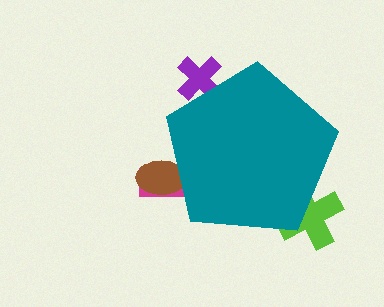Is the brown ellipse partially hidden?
Yes, the brown ellipse is partially hidden behind the teal pentagon.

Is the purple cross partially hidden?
Yes, the purple cross is partially hidden behind the teal pentagon.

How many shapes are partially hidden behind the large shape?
4 shapes are partially hidden.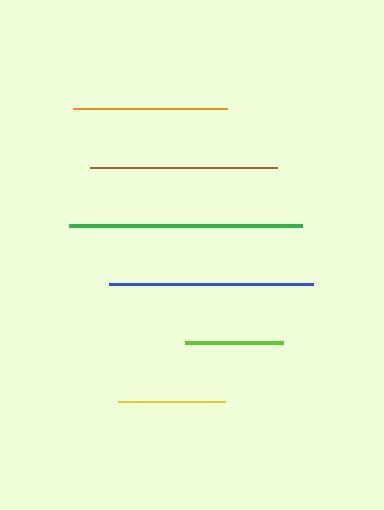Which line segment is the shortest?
The lime line is the shortest at approximately 97 pixels.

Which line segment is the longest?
The green line is the longest at approximately 233 pixels.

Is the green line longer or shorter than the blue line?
The green line is longer than the blue line.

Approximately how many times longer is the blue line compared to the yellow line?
The blue line is approximately 1.9 times the length of the yellow line.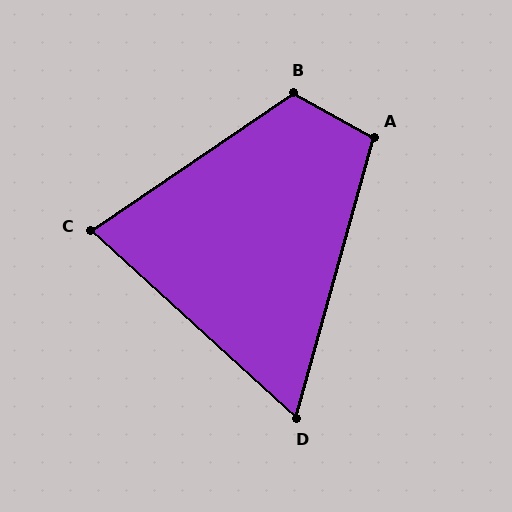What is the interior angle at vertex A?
Approximately 103 degrees (obtuse).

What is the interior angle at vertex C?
Approximately 77 degrees (acute).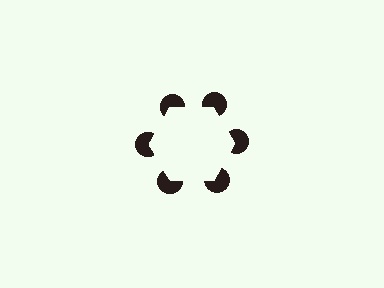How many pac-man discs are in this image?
There are 6 — one at each vertex of the illusory hexagon.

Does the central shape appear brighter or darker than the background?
It typically appears slightly brighter than the background, even though no actual brightness change is drawn.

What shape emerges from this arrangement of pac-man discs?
An illusory hexagon — its edges are inferred from the aligned wedge cuts in the pac-man discs, not physically drawn.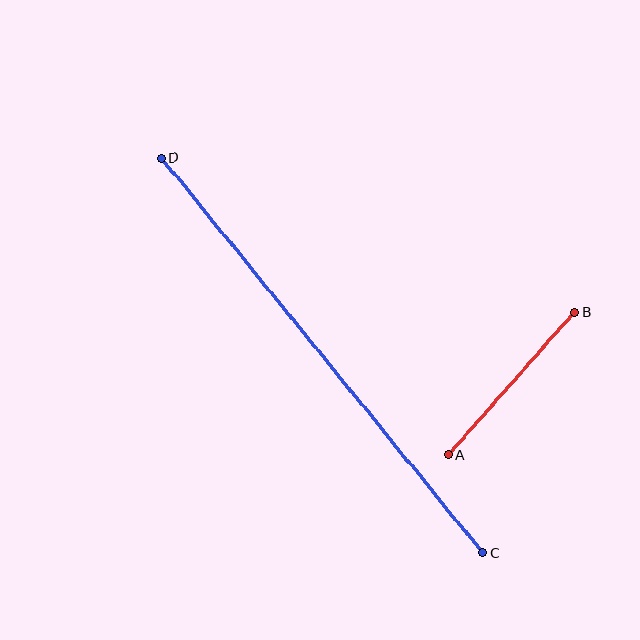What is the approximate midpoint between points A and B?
The midpoint is at approximately (512, 384) pixels.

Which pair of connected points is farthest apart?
Points C and D are farthest apart.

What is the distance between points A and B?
The distance is approximately 190 pixels.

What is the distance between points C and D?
The distance is approximately 509 pixels.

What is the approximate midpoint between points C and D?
The midpoint is at approximately (322, 356) pixels.